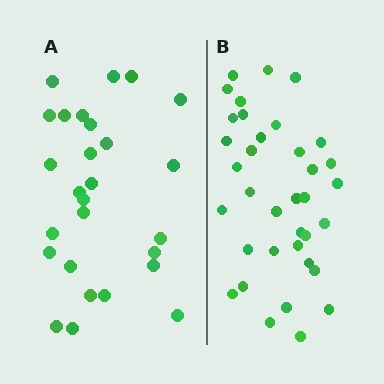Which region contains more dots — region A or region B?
Region B (the right region) has more dots.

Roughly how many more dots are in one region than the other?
Region B has roughly 8 or so more dots than region A.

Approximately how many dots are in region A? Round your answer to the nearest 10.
About 30 dots. (The exact count is 27, which rounds to 30.)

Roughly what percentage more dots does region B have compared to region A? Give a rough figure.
About 35% more.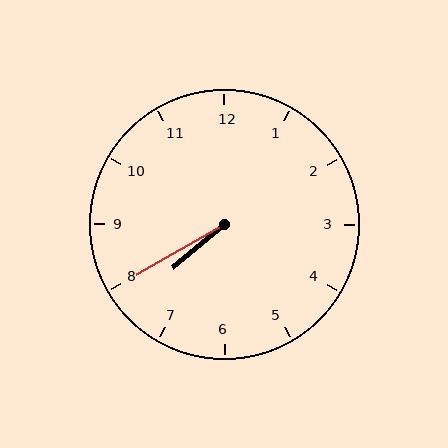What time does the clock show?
7:40.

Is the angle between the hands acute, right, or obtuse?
It is acute.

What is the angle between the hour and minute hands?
Approximately 10 degrees.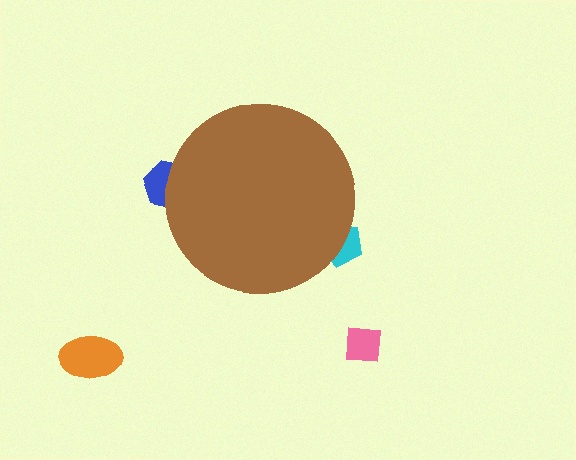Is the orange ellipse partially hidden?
No, the orange ellipse is fully visible.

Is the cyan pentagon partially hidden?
Yes, the cyan pentagon is partially hidden behind the brown circle.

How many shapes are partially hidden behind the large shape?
2 shapes are partially hidden.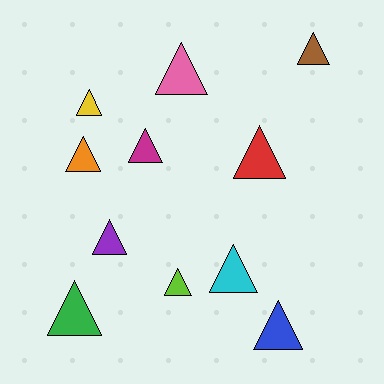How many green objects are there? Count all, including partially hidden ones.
There is 1 green object.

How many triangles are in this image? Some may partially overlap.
There are 11 triangles.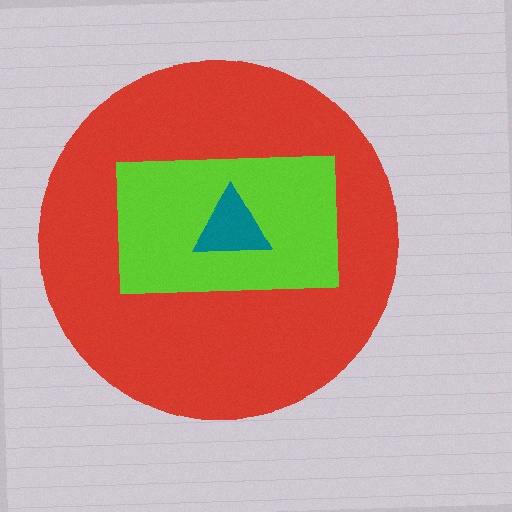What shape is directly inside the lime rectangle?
The teal triangle.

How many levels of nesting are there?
3.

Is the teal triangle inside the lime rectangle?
Yes.